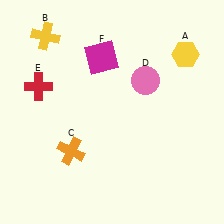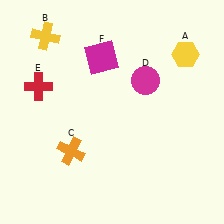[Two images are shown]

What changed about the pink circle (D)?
In Image 1, D is pink. In Image 2, it changed to magenta.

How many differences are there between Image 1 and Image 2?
There is 1 difference between the two images.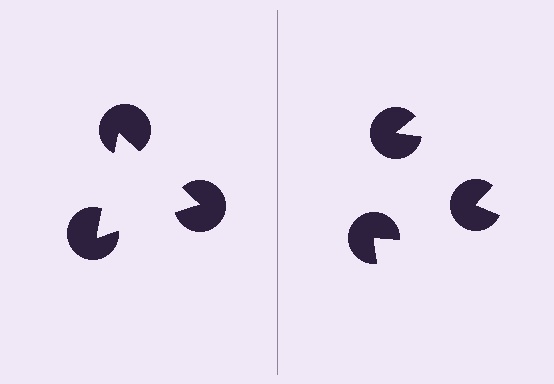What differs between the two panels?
The pac-man discs are positioned identically on both sides; only the wedge orientations differ. On the left they align to a triangle; on the right they are misaligned.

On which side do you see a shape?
An illusory triangle appears on the left side. On the right side the wedge cuts are rotated, so no coherent shape forms.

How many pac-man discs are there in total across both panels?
6 — 3 on each side.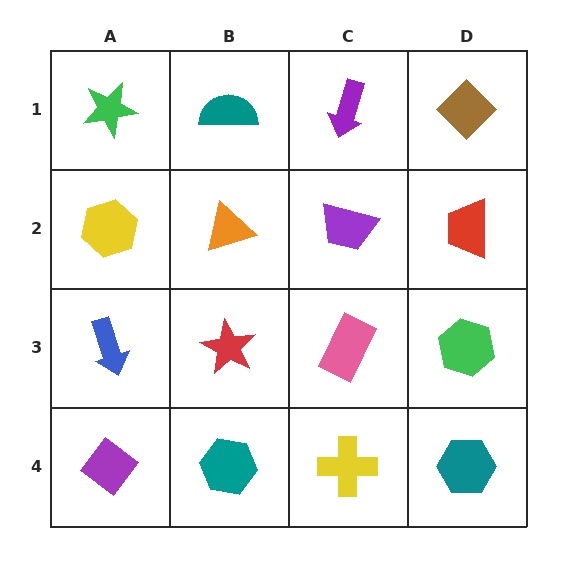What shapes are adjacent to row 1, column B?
An orange triangle (row 2, column B), a green star (row 1, column A), a purple arrow (row 1, column C).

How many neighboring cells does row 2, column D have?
3.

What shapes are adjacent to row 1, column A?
A yellow hexagon (row 2, column A), a teal semicircle (row 1, column B).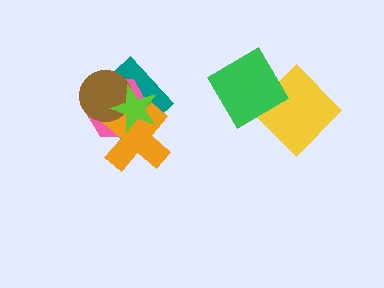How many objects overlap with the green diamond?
1 object overlaps with the green diamond.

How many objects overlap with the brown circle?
4 objects overlap with the brown circle.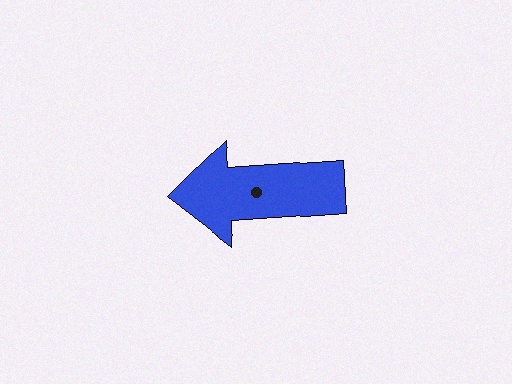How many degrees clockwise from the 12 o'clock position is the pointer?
Approximately 266 degrees.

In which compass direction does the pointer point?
West.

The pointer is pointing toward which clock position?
Roughly 9 o'clock.